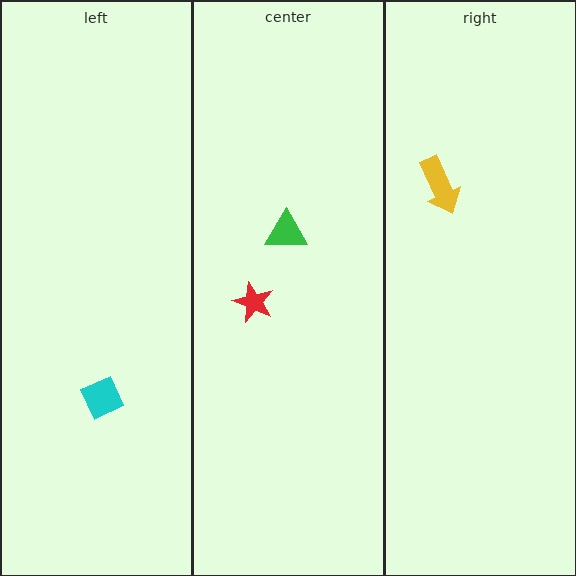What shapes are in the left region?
The cyan diamond.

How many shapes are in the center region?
2.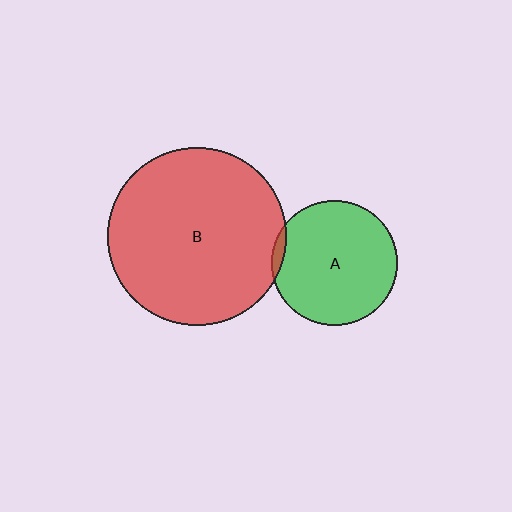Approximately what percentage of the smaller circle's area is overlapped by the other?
Approximately 5%.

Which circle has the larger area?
Circle B (red).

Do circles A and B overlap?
Yes.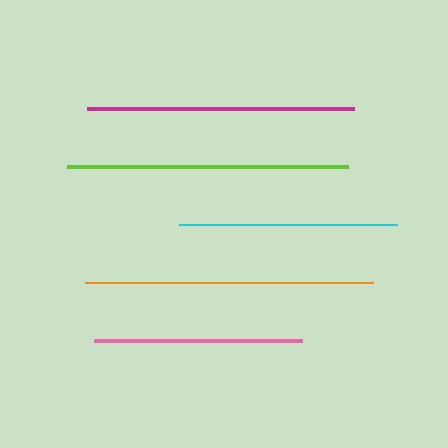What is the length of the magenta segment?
The magenta segment is approximately 266 pixels long.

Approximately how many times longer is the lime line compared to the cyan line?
The lime line is approximately 1.3 times the length of the cyan line.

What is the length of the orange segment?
The orange segment is approximately 288 pixels long.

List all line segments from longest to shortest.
From longest to shortest: orange, lime, magenta, cyan, pink.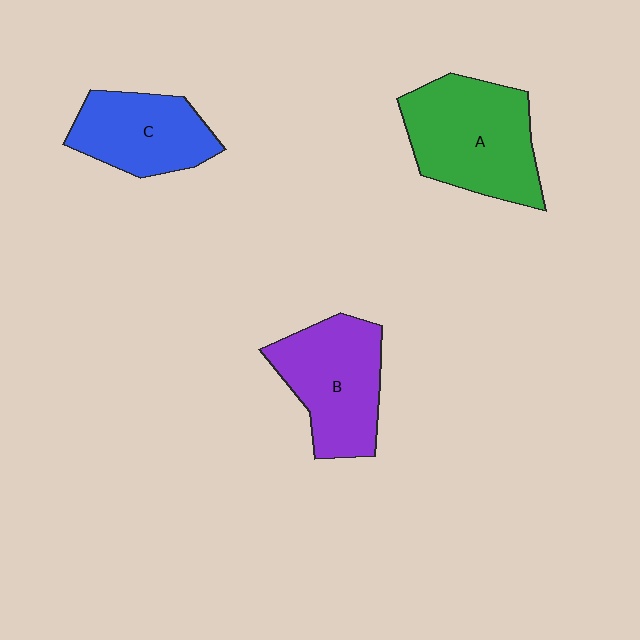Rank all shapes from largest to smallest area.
From largest to smallest: A (green), B (purple), C (blue).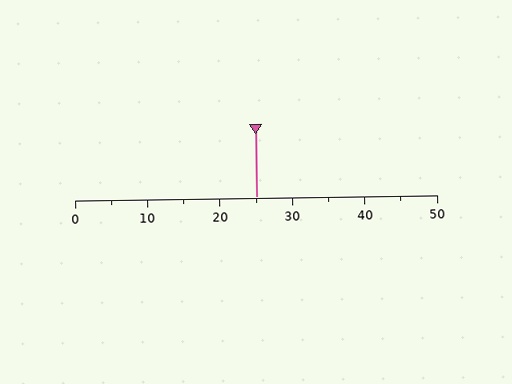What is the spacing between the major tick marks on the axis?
The major ticks are spaced 10 apart.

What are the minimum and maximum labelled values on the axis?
The axis runs from 0 to 50.